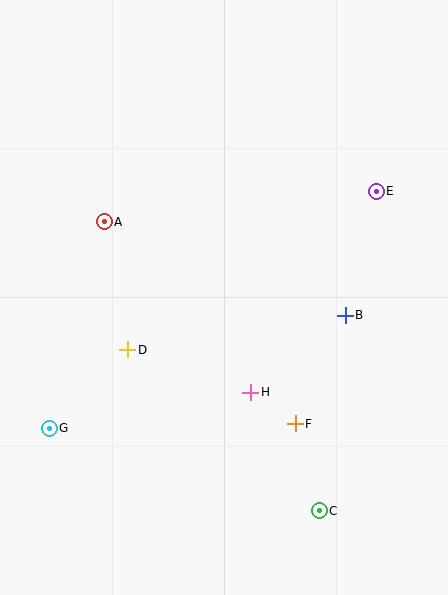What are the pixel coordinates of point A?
Point A is at (104, 222).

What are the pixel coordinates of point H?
Point H is at (251, 392).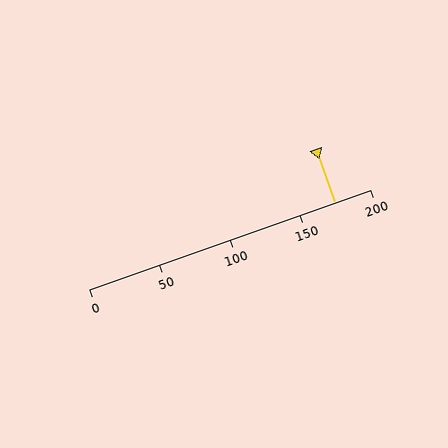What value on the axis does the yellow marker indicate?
The marker indicates approximately 175.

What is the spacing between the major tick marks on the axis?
The major ticks are spaced 50 apart.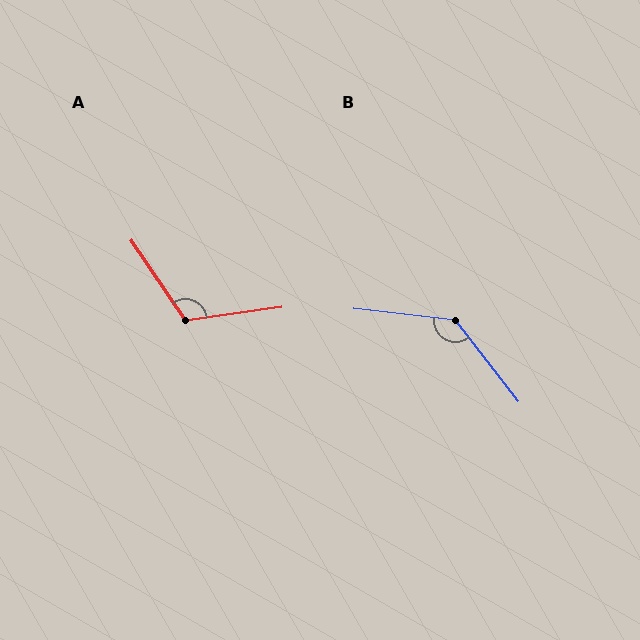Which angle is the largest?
B, at approximately 134 degrees.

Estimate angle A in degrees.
Approximately 116 degrees.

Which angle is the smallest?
A, at approximately 116 degrees.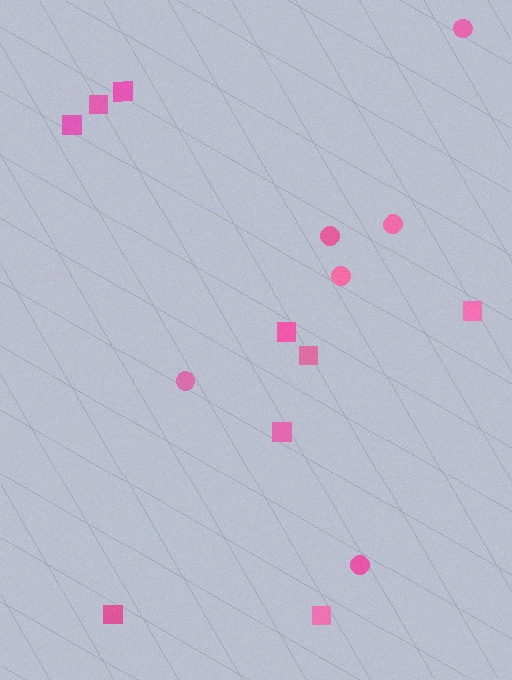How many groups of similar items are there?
There are 2 groups: one group of squares (9) and one group of circles (6).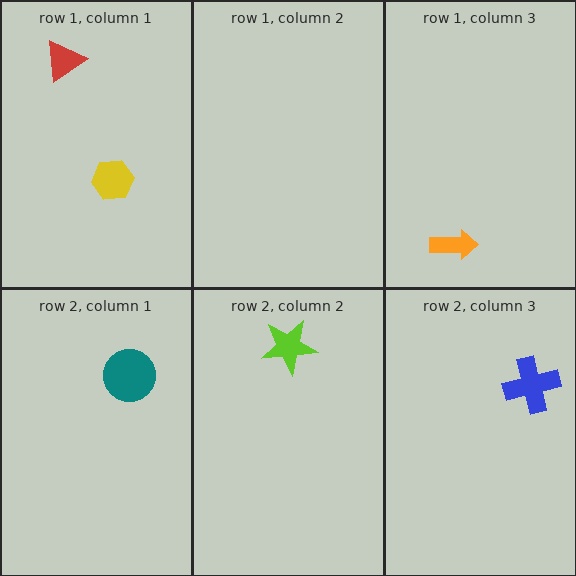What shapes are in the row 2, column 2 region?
The lime star.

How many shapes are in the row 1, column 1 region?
2.